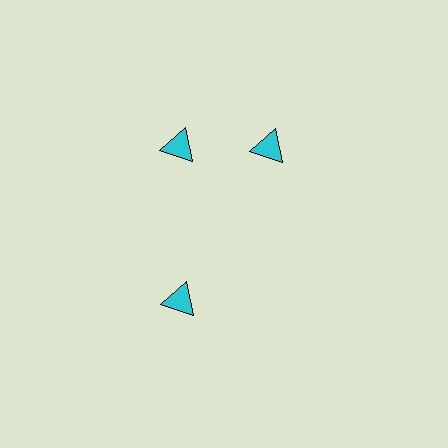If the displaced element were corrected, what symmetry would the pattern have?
It would have 3-fold rotational symmetry — the pattern would map onto itself every 120 degrees.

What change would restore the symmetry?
The symmetry would be restored by rotating it back into even spacing with its neighbors so that all 3 triangles sit at equal angles and equal distance from the center.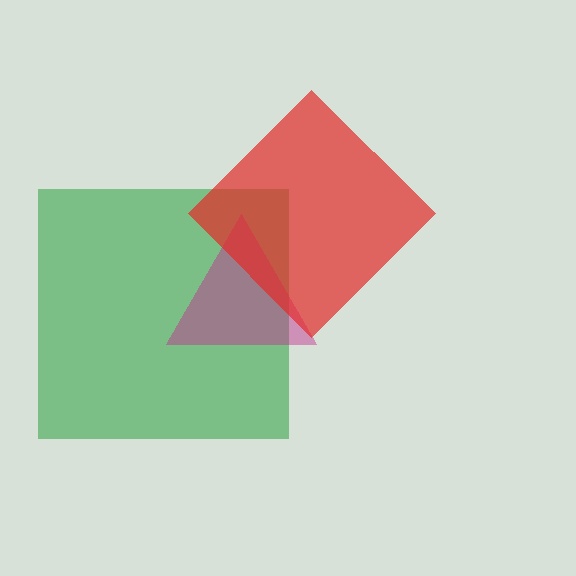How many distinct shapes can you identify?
There are 3 distinct shapes: a green square, a magenta triangle, a red diamond.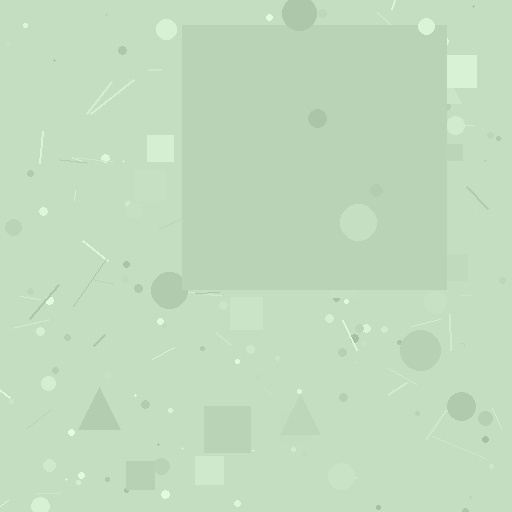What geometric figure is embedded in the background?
A square is embedded in the background.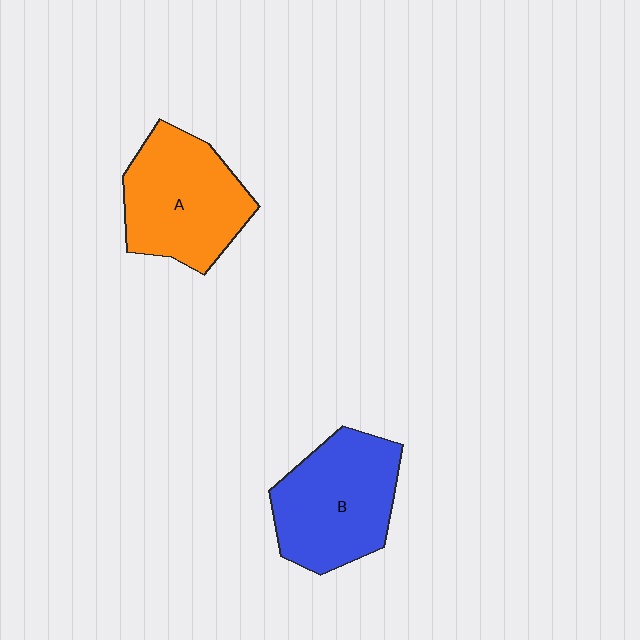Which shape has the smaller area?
Shape A (orange).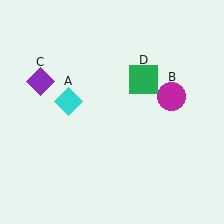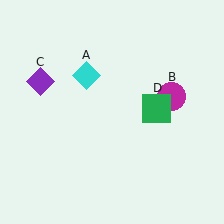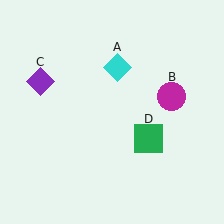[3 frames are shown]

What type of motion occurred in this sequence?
The cyan diamond (object A), green square (object D) rotated clockwise around the center of the scene.